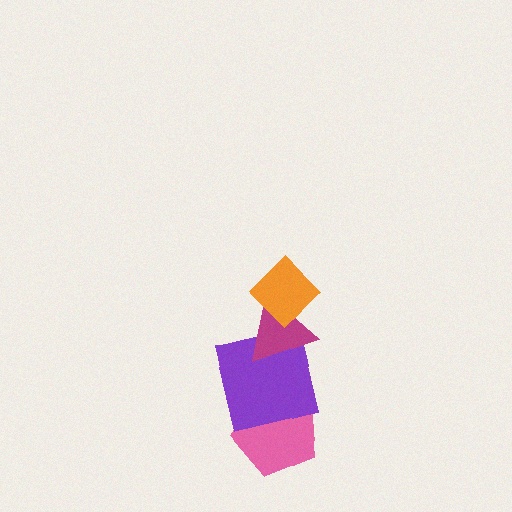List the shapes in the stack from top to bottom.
From top to bottom: the orange diamond, the magenta triangle, the purple square, the pink pentagon.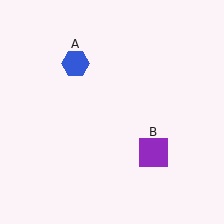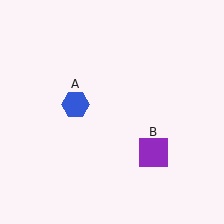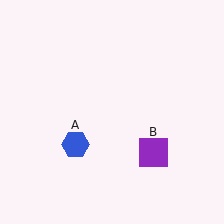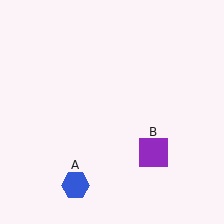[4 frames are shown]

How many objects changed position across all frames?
1 object changed position: blue hexagon (object A).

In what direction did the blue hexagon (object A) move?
The blue hexagon (object A) moved down.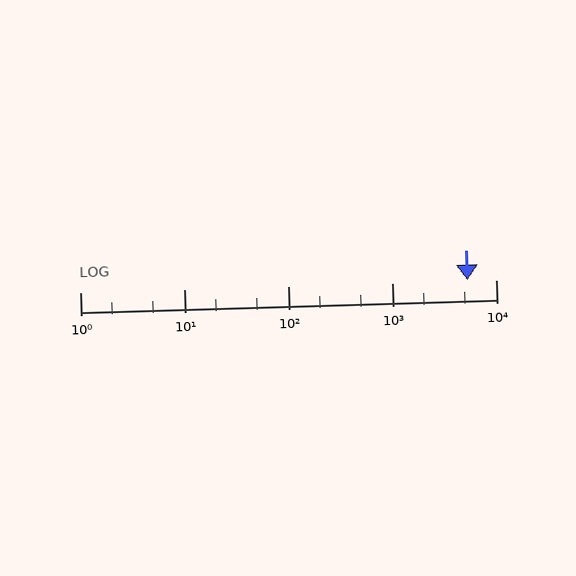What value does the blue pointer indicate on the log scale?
The pointer indicates approximately 5300.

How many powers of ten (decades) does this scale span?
The scale spans 4 decades, from 1 to 10000.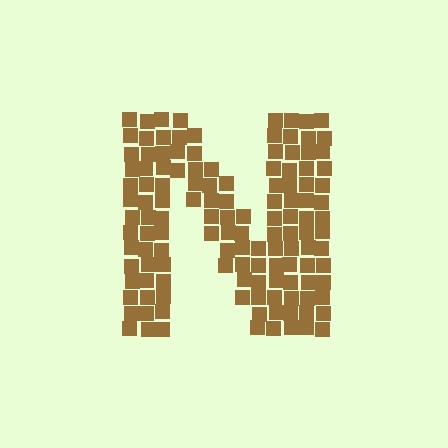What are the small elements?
The small elements are squares.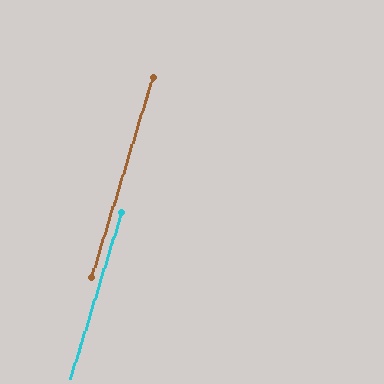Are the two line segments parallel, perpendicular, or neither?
Parallel — their directions differ by only 0.2°.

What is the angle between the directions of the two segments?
Approximately 0 degrees.